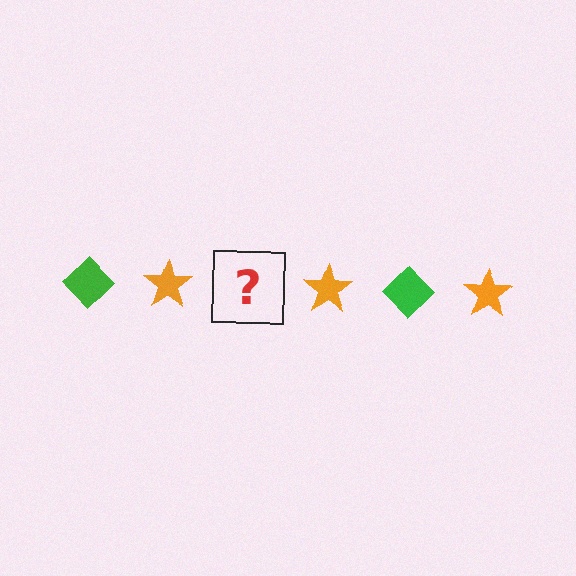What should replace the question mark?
The question mark should be replaced with a green diamond.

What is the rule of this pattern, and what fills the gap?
The rule is that the pattern alternates between green diamond and orange star. The gap should be filled with a green diamond.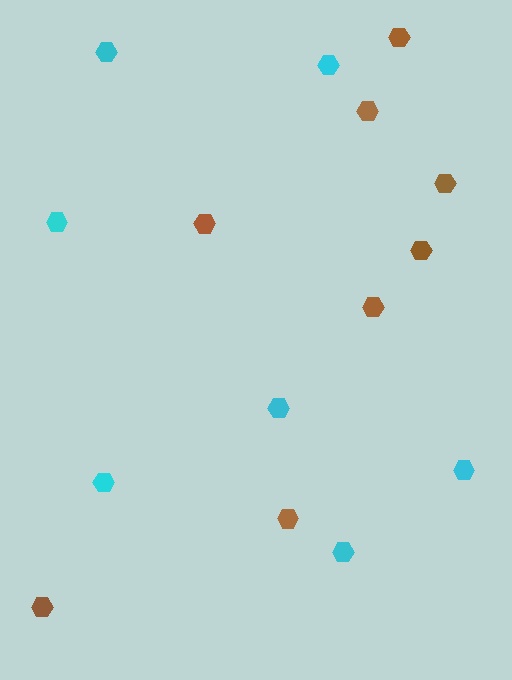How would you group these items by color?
There are 2 groups: one group of brown hexagons (8) and one group of cyan hexagons (7).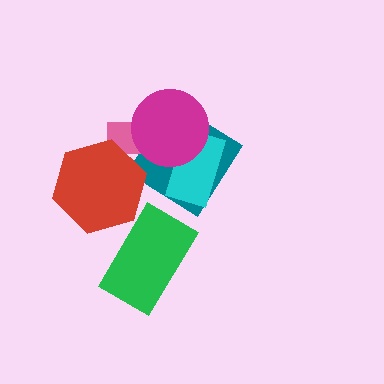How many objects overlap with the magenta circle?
3 objects overlap with the magenta circle.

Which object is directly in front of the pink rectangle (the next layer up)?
The magenta circle is directly in front of the pink rectangle.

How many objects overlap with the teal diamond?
3 objects overlap with the teal diamond.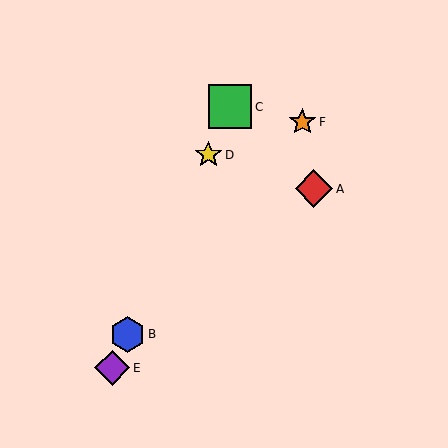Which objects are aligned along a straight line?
Objects B, C, D, E are aligned along a straight line.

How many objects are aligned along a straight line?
4 objects (B, C, D, E) are aligned along a straight line.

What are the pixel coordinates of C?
Object C is at (230, 107).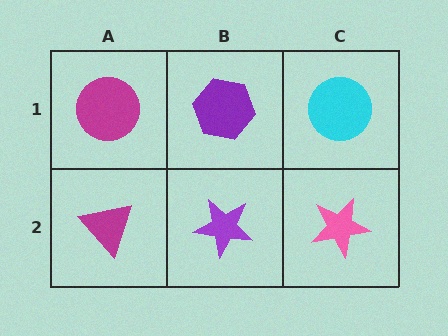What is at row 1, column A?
A magenta circle.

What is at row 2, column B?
A purple star.